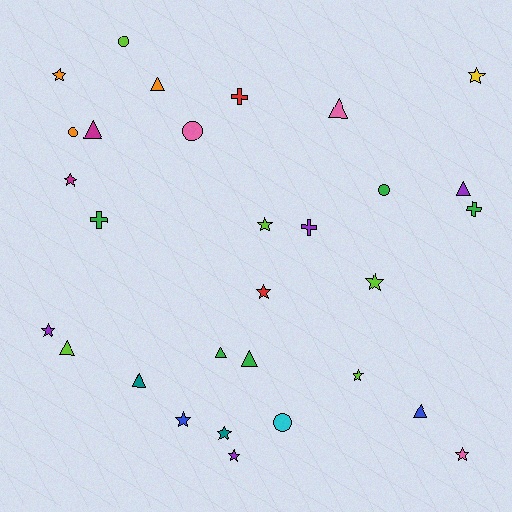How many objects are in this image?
There are 30 objects.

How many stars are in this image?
There are 12 stars.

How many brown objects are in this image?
There are no brown objects.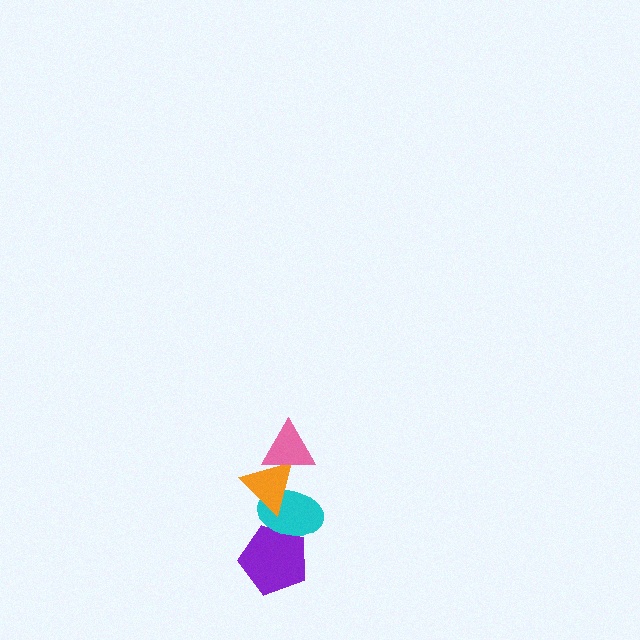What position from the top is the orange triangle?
The orange triangle is 2nd from the top.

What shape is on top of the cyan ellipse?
The orange triangle is on top of the cyan ellipse.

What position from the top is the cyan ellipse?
The cyan ellipse is 3rd from the top.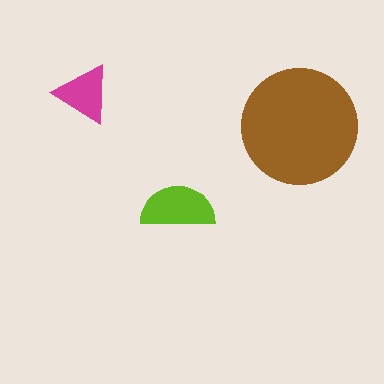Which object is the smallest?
The magenta triangle.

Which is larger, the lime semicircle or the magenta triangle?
The lime semicircle.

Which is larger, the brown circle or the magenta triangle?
The brown circle.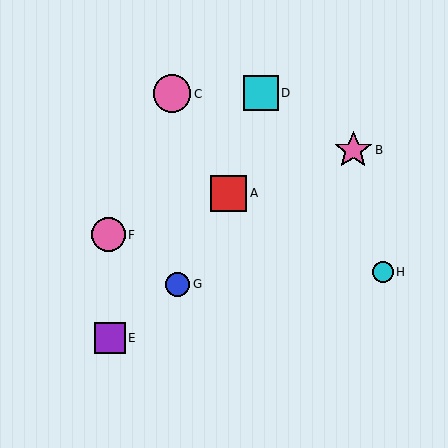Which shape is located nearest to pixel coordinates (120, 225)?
The pink circle (labeled F) at (108, 235) is nearest to that location.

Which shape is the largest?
The pink star (labeled B) is the largest.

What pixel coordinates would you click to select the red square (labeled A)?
Click at (229, 193) to select the red square A.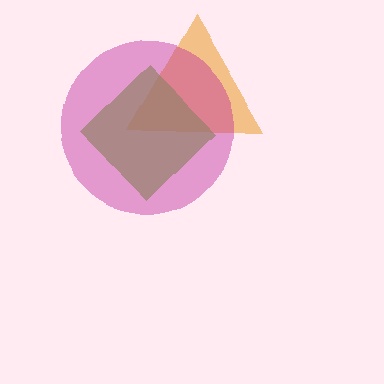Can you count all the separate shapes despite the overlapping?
Yes, there are 3 separate shapes.